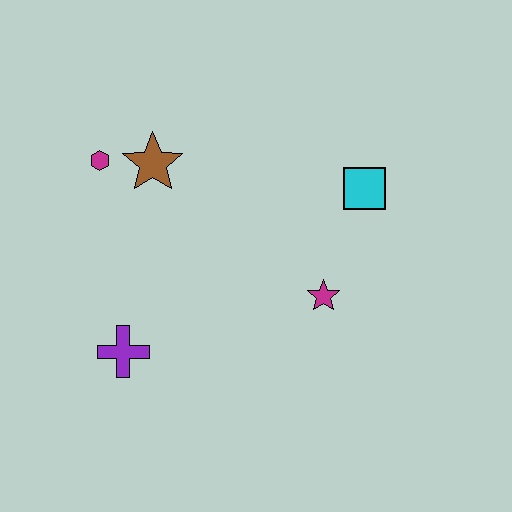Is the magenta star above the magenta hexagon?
No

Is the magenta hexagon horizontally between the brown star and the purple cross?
No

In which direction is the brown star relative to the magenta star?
The brown star is to the left of the magenta star.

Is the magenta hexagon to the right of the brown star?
No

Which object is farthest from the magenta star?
The magenta hexagon is farthest from the magenta star.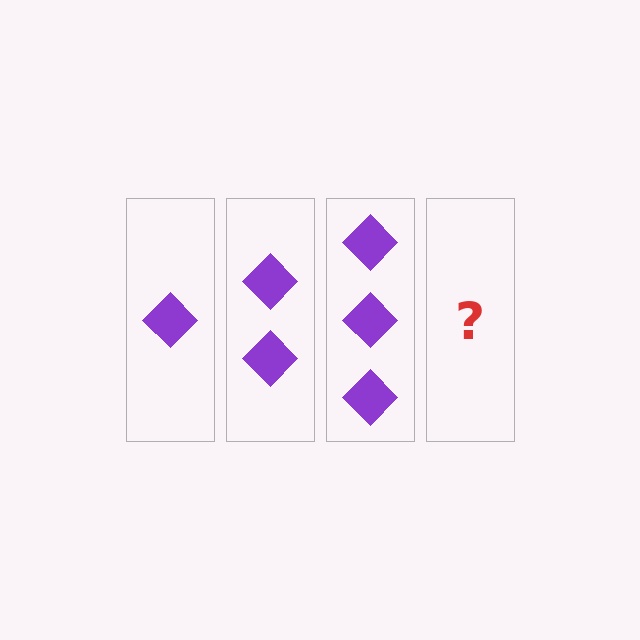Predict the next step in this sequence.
The next step is 4 diamonds.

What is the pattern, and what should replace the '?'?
The pattern is that each step adds one more diamond. The '?' should be 4 diamonds.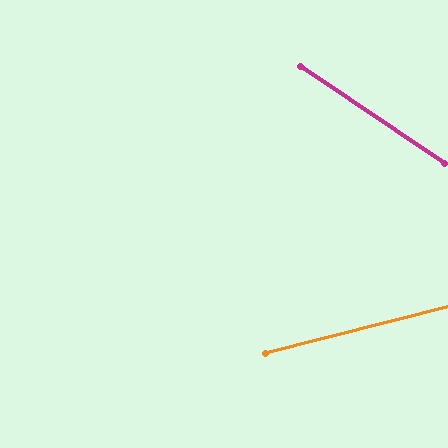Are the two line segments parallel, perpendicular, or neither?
Neither parallel nor perpendicular — they differ by about 48°.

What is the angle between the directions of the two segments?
Approximately 48 degrees.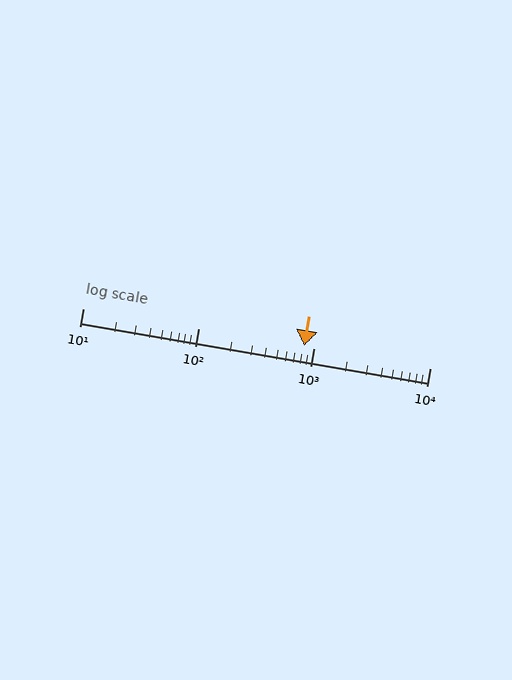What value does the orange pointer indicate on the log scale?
The pointer indicates approximately 820.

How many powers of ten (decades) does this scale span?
The scale spans 3 decades, from 10 to 10000.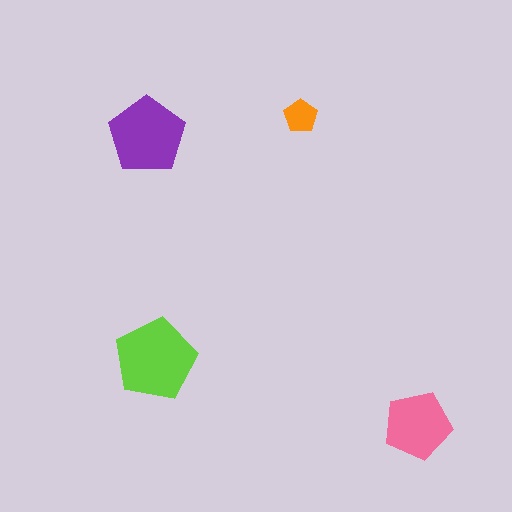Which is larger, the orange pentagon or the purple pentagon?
The purple one.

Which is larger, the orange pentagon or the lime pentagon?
The lime one.